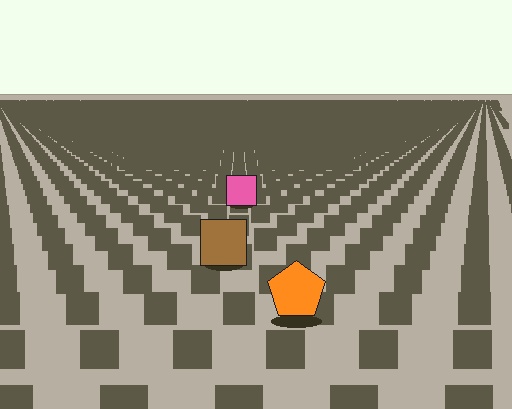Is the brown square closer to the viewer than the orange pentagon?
No. The orange pentagon is closer — you can tell from the texture gradient: the ground texture is coarser near it.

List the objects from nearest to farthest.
From nearest to farthest: the orange pentagon, the brown square, the pink square.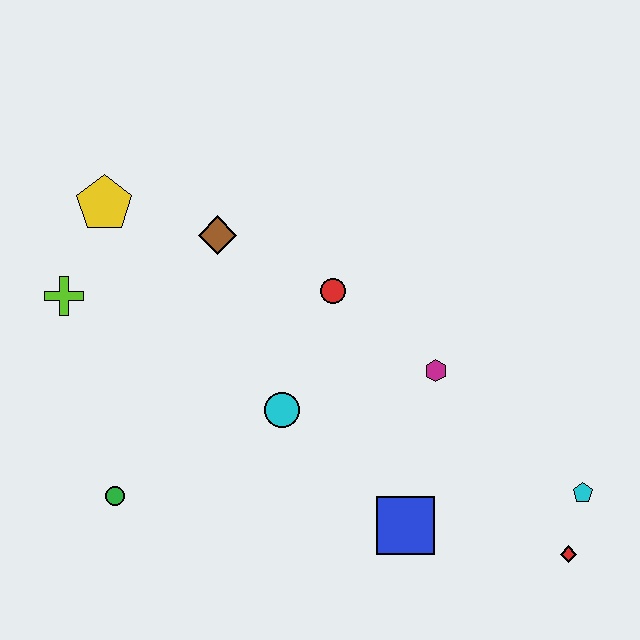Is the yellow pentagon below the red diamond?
No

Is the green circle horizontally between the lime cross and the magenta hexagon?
Yes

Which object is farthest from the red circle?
The red diamond is farthest from the red circle.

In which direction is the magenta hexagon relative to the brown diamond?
The magenta hexagon is to the right of the brown diamond.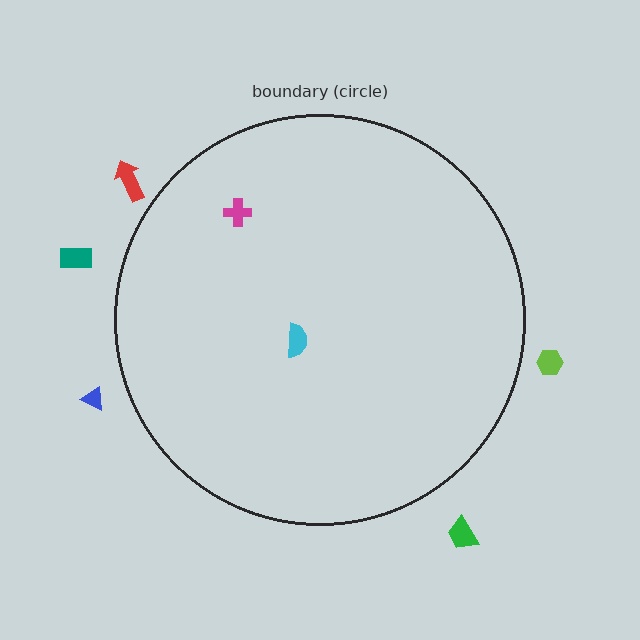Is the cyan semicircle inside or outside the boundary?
Inside.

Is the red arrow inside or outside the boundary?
Outside.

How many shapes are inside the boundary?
2 inside, 5 outside.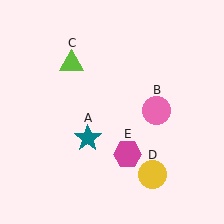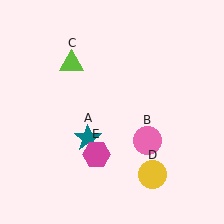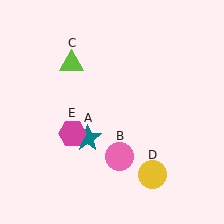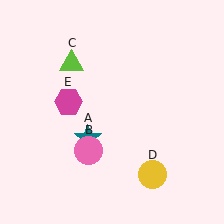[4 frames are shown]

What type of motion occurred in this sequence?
The pink circle (object B), magenta hexagon (object E) rotated clockwise around the center of the scene.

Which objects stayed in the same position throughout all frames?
Teal star (object A) and lime triangle (object C) and yellow circle (object D) remained stationary.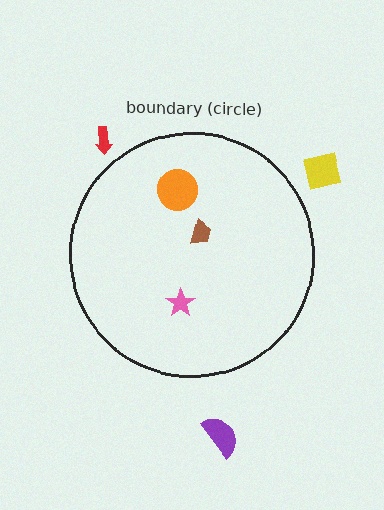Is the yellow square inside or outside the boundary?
Outside.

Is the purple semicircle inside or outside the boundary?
Outside.